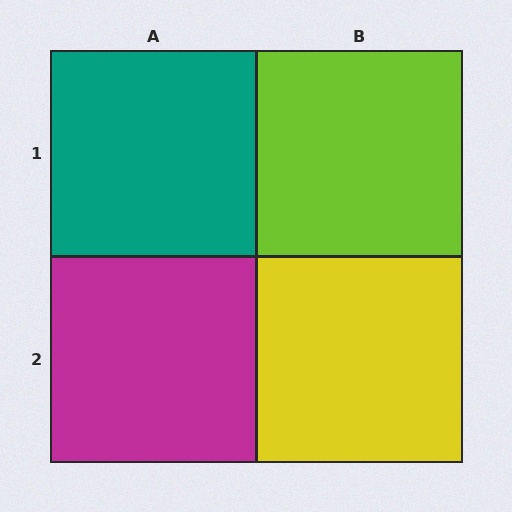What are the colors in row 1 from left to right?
Teal, lime.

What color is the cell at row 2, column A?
Magenta.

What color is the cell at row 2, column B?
Yellow.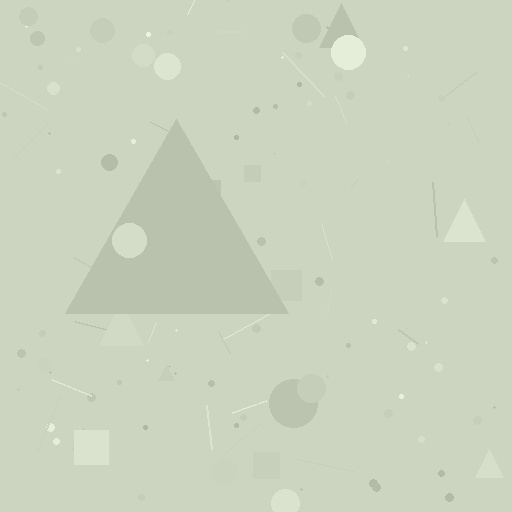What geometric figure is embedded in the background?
A triangle is embedded in the background.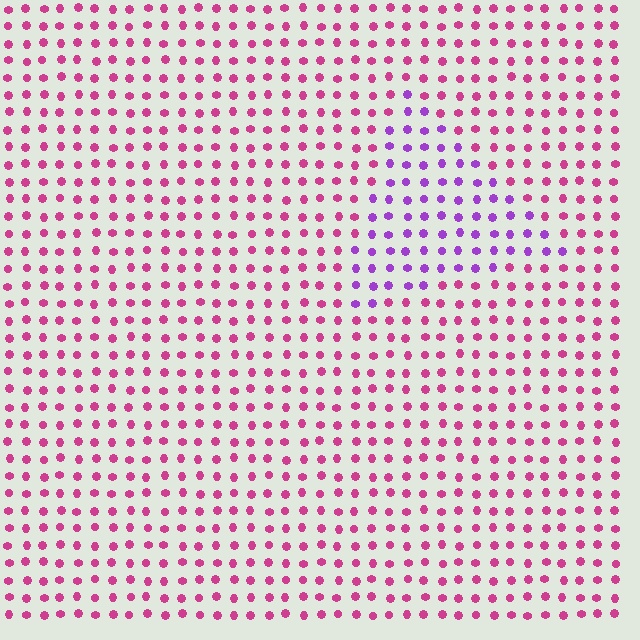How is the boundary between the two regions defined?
The boundary is defined purely by a slight shift in hue (about 45 degrees). Spacing, size, and orientation are identical on both sides.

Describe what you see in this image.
The image is filled with small magenta elements in a uniform arrangement. A triangle-shaped region is visible where the elements are tinted to a slightly different hue, forming a subtle color boundary.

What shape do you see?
I see a triangle.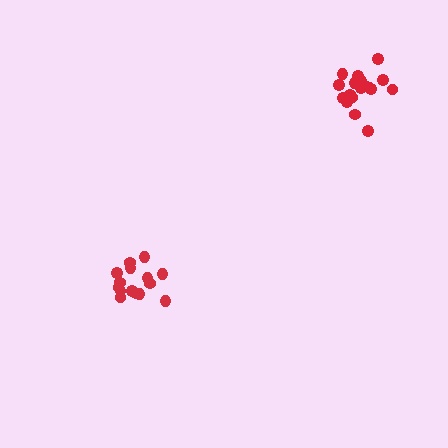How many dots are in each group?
Group 1: 18 dots, Group 2: 15 dots (33 total).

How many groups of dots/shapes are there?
There are 2 groups.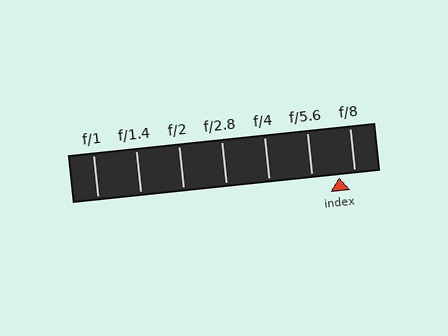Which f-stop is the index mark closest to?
The index mark is closest to f/8.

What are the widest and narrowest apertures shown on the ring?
The widest aperture shown is f/1 and the narrowest is f/8.